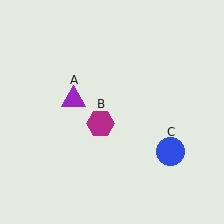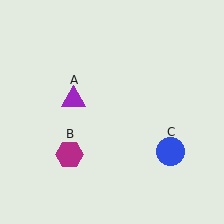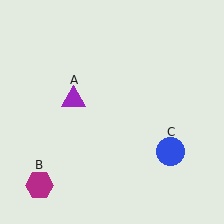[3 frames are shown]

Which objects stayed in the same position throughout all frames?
Purple triangle (object A) and blue circle (object C) remained stationary.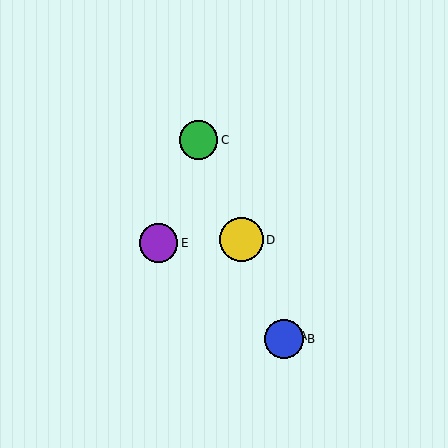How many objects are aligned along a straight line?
4 objects (A, B, C, D) are aligned along a straight line.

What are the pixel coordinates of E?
Object E is at (159, 243).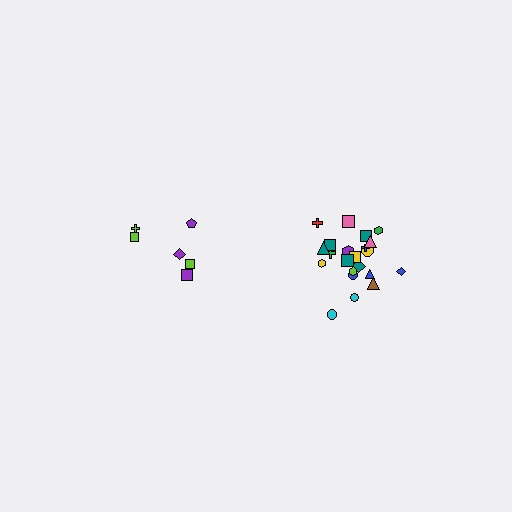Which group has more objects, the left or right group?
The right group.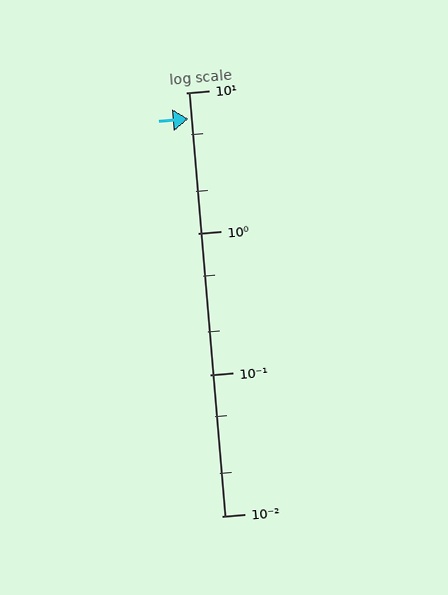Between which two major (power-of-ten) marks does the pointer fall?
The pointer is between 1 and 10.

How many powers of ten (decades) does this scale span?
The scale spans 3 decades, from 0.01 to 10.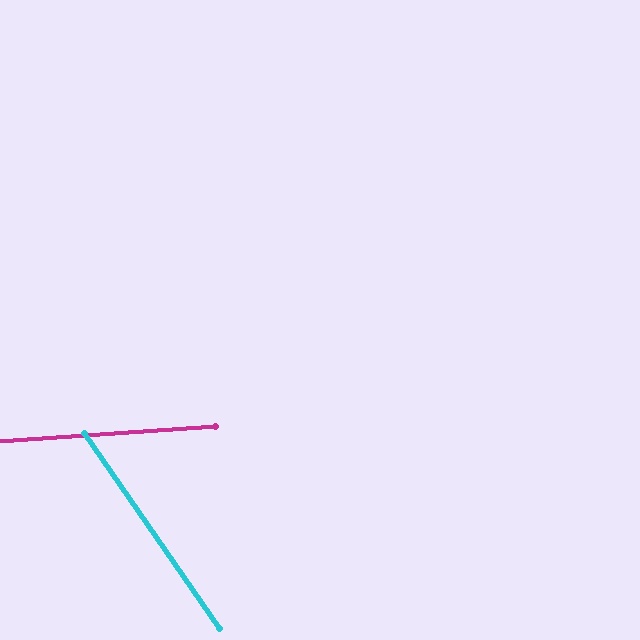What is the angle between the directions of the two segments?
Approximately 59 degrees.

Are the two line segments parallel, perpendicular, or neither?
Neither parallel nor perpendicular — they differ by about 59°.